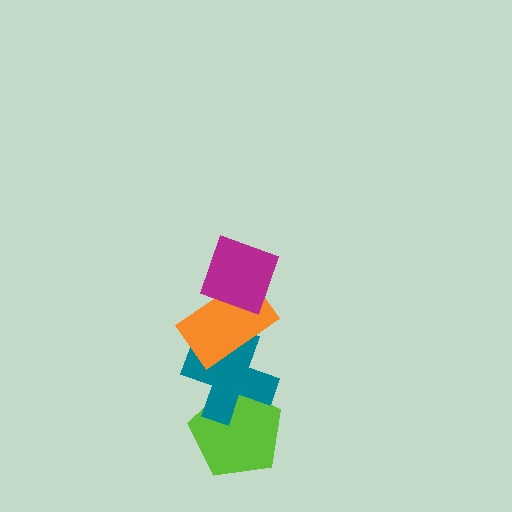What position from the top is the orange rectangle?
The orange rectangle is 2nd from the top.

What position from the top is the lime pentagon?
The lime pentagon is 4th from the top.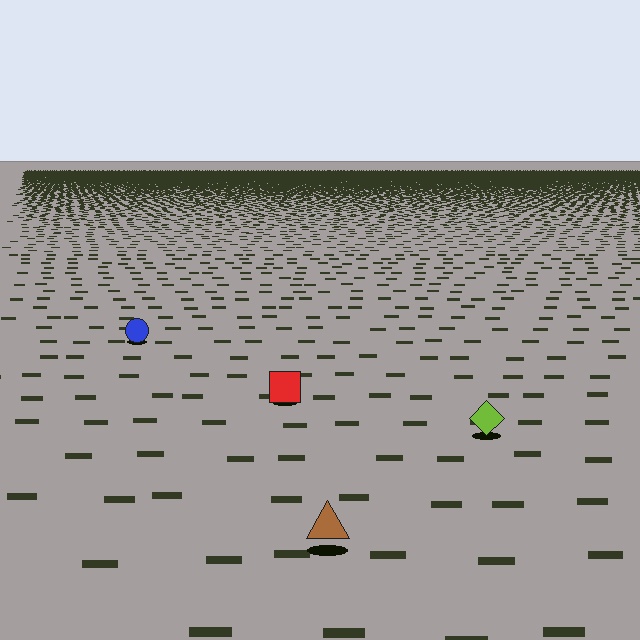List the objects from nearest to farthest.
From nearest to farthest: the brown triangle, the lime diamond, the red square, the blue circle.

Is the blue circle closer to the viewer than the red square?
No. The red square is closer — you can tell from the texture gradient: the ground texture is coarser near it.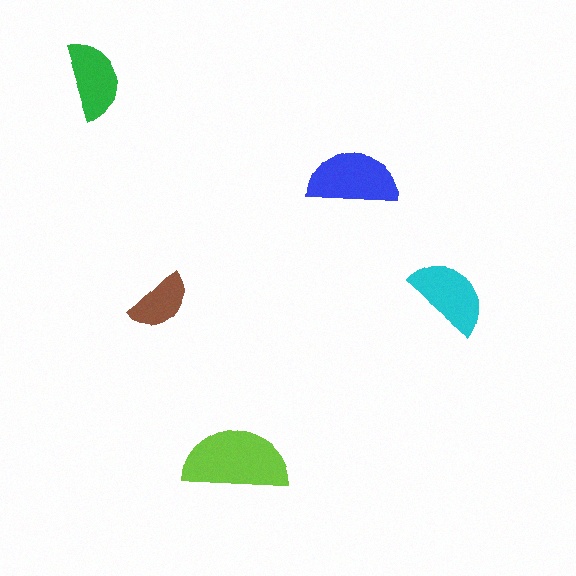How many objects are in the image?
There are 5 objects in the image.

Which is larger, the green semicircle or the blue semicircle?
The blue one.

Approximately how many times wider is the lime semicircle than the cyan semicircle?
About 1.5 times wider.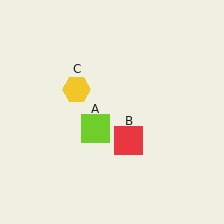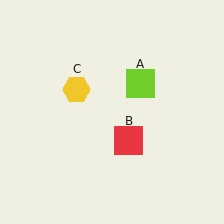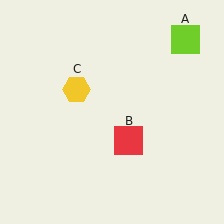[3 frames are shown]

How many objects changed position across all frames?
1 object changed position: lime square (object A).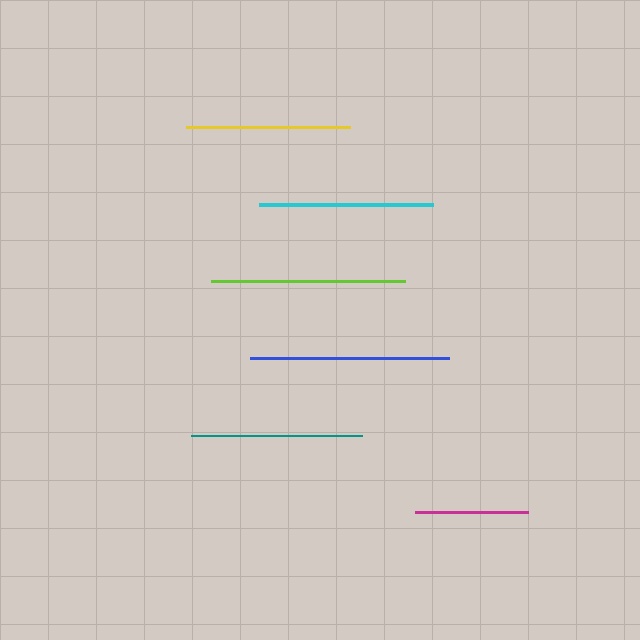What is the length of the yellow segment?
The yellow segment is approximately 163 pixels long.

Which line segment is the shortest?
The magenta line is the shortest at approximately 113 pixels.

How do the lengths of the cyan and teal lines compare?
The cyan and teal lines are approximately the same length.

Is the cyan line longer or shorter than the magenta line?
The cyan line is longer than the magenta line.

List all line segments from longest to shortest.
From longest to shortest: blue, lime, cyan, teal, yellow, magenta.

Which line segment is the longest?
The blue line is the longest at approximately 199 pixels.